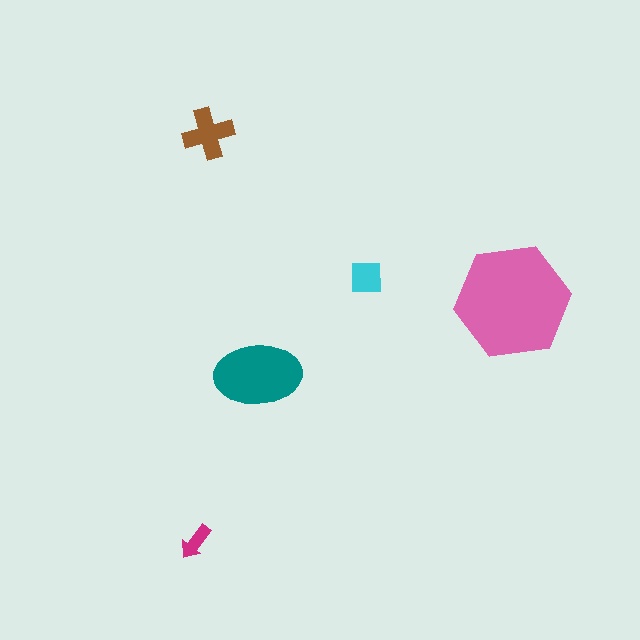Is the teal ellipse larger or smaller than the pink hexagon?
Smaller.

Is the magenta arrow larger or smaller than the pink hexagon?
Smaller.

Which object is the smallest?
The magenta arrow.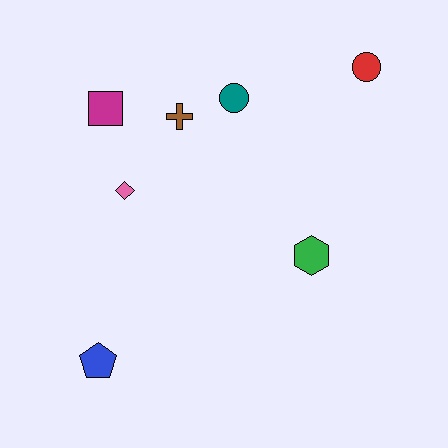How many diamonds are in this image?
There is 1 diamond.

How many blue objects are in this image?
There is 1 blue object.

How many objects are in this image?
There are 7 objects.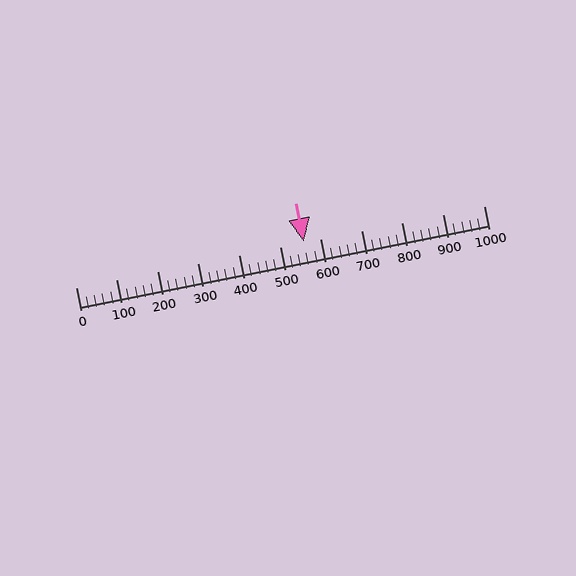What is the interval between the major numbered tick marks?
The major tick marks are spaced 100 units apart.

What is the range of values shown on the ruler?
The ruler shows values from 0 to 1000.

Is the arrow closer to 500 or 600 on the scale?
The arrow is closer to 600.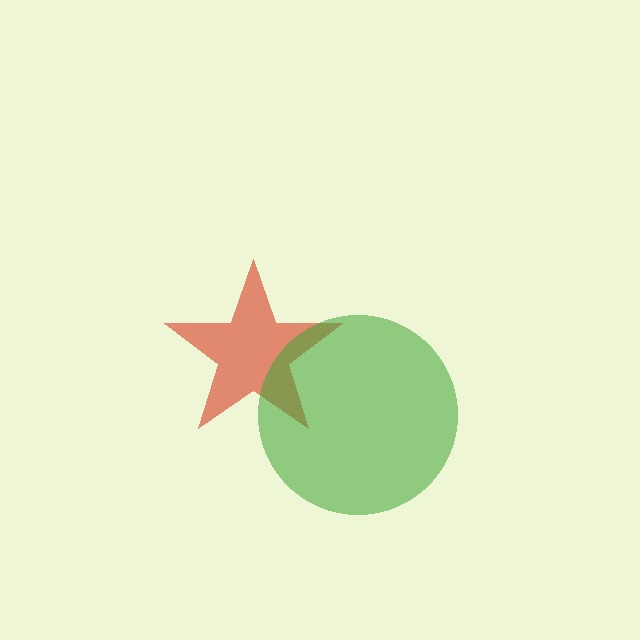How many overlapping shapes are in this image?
There are 2 overlapping shapes in the image.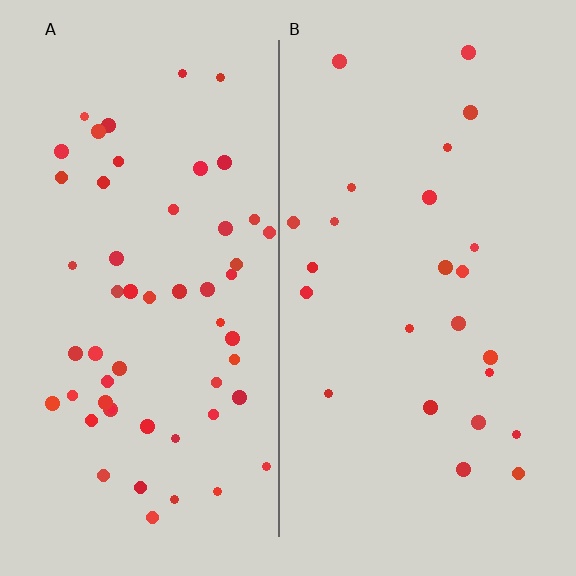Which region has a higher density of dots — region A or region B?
A (the left).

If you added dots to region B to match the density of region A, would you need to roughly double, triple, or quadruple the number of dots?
Approximately double.